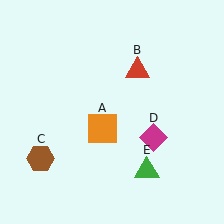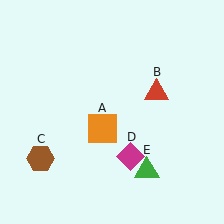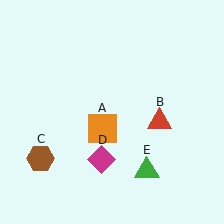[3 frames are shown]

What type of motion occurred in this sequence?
The red triangle (object B), magenta diamond (object D) rotated clockwise around the center of the scene.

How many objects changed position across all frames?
2 objects changed position: red triangle (object B), magenta diamond (object D).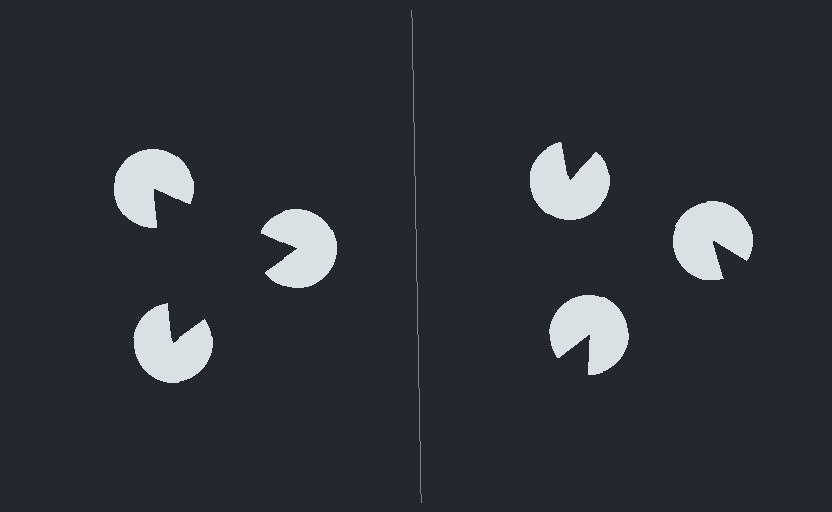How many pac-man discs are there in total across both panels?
6 — 3 on each side.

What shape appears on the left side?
An illusory triangle.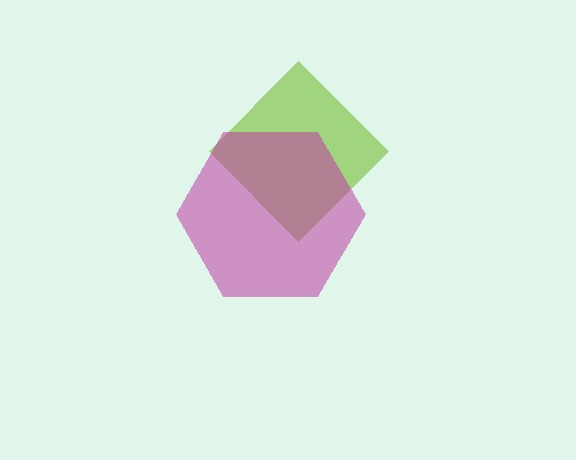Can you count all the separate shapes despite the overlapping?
Yes, there are 2 separate shapes.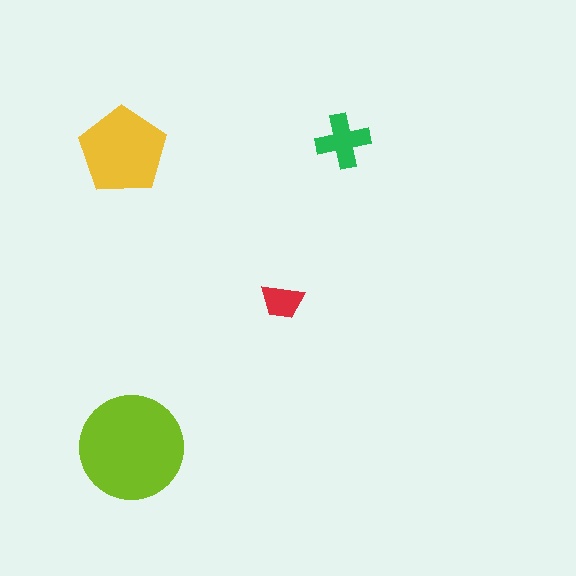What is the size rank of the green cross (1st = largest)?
3rd.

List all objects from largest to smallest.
The lime circle, the yellow pentagon, the green cross, the red trapezoid.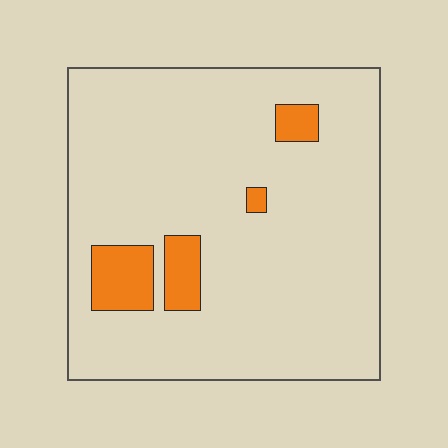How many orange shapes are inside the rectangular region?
4.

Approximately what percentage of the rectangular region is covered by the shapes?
Approximately 10%.